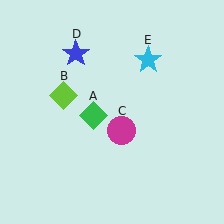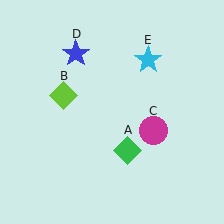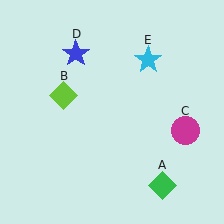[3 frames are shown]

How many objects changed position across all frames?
2 objects changed position: green diamond (object A), magenta circle (object C).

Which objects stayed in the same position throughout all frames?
Lime diamond (object B) and blue star (object D) and cyan star (object E) remained stationary.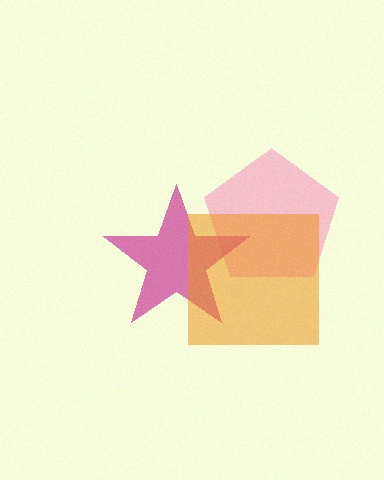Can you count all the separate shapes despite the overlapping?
Yes, there are 3 separate shapes.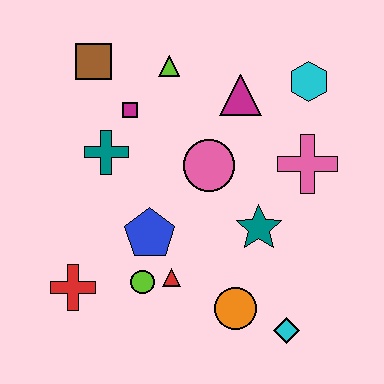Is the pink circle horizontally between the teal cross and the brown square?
No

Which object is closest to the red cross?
The lime circle is closest to the red cross.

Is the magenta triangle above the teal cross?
Yes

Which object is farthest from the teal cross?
The cyan diamond is farthest from the teal cross.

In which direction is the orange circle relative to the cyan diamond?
The orange circle is to the left of the cyan diamond.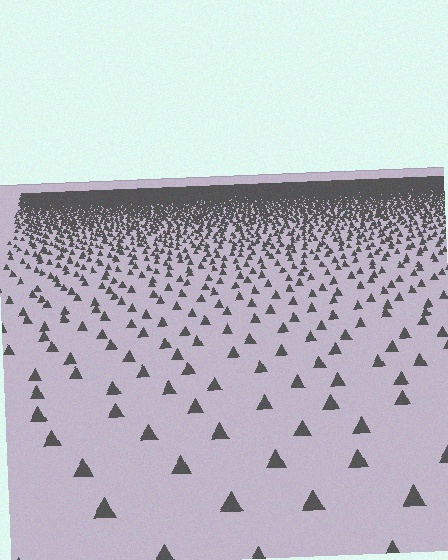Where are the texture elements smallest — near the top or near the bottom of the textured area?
Near the top.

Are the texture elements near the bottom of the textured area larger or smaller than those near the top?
Larger. Near the bottom, elements are closer to the viewer and appear at a bigger on-screen size.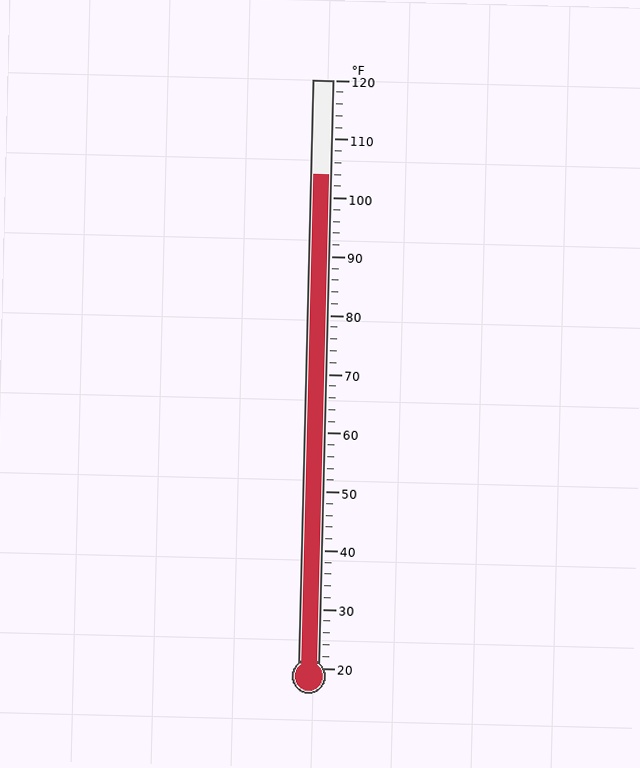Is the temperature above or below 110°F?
The temperature is below 110°F.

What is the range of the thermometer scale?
The thermometer scale ranges from 20°F to 120°F.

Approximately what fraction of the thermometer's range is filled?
The thermometer is filled to approximately 85% of its range.